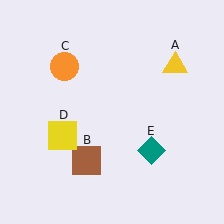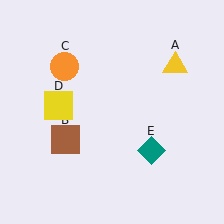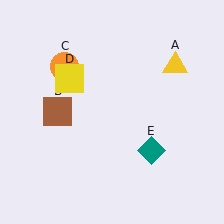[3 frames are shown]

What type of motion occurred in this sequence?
The brown square (object B), yellow square (object D) rotated clockwise around the center of the scene.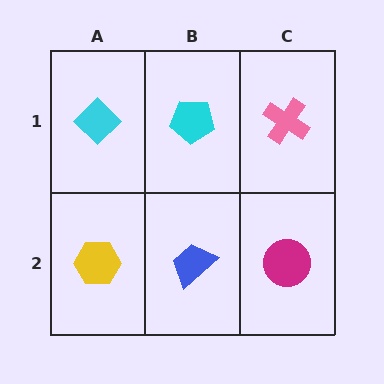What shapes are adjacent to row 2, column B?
A cyan pentagon (row 1, column B), a yellow hexagon (row 2, column A), a magenta circle (row 2, column C).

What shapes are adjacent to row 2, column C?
A pink cross (row 1, column C), a blue trapezoid (row 2, column B).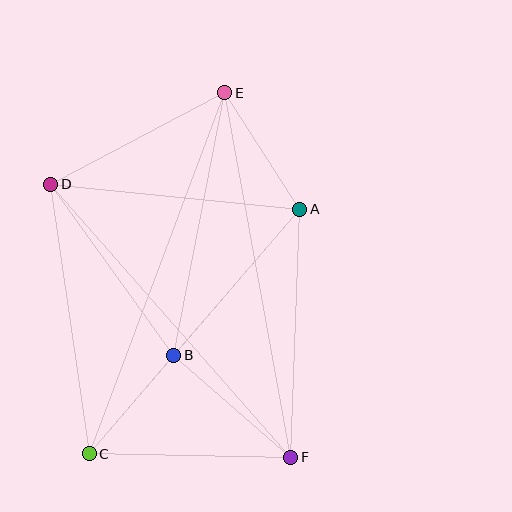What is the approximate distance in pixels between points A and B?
The distance between A and B is approximately 193 pixels.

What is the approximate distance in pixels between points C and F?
The distance between C and F is approximately 202 pixels.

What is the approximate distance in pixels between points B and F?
The distance between B and F is approximately 155 pixels.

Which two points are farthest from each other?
Points C and E are farthest from each other.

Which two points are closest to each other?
Points B and C are closest to each other.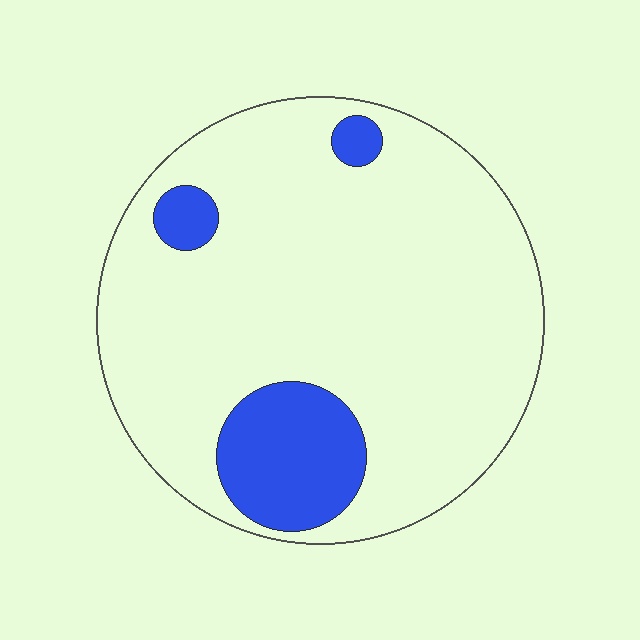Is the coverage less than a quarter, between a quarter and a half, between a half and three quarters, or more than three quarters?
Less than a quarter.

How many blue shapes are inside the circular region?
3.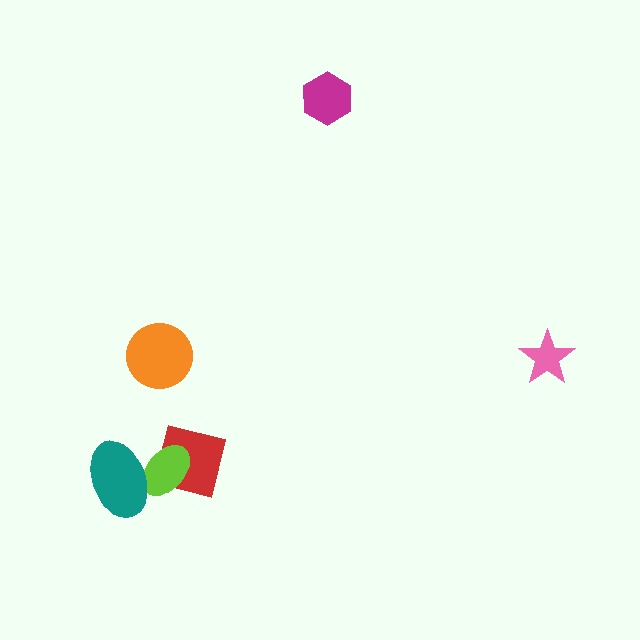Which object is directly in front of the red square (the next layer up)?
The lime ellipse is directly in front of the red square.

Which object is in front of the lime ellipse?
The teal ellipse is in front of the lime ellipse.